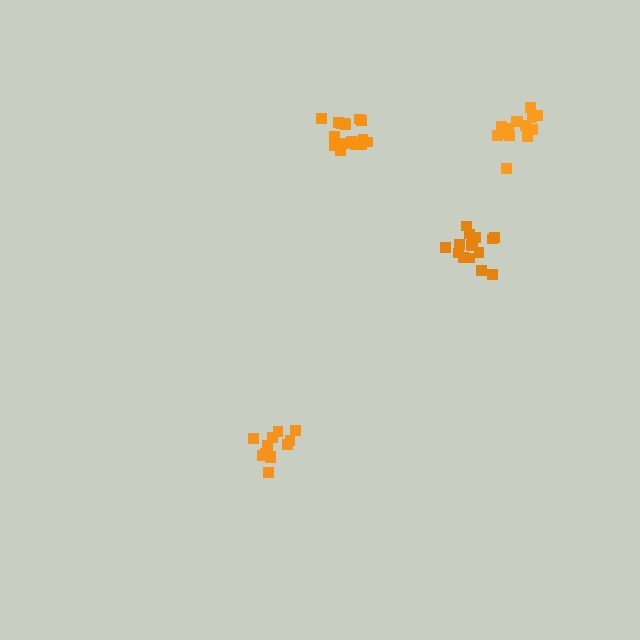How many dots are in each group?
Group 1: 14 dots, Group 2: 16 dots, Group 3: 13 dots, Group 4: 19 dots (62 total).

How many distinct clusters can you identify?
There are 4 distinct clusters.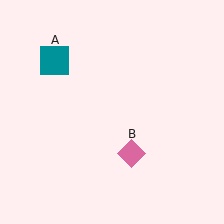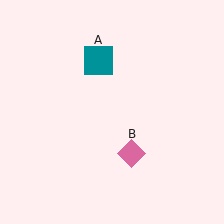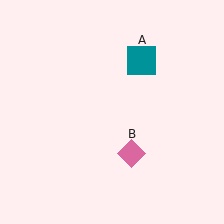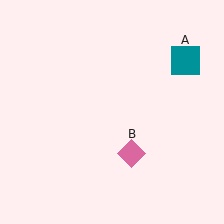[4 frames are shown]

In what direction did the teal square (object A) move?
The teal square (object A) moved right.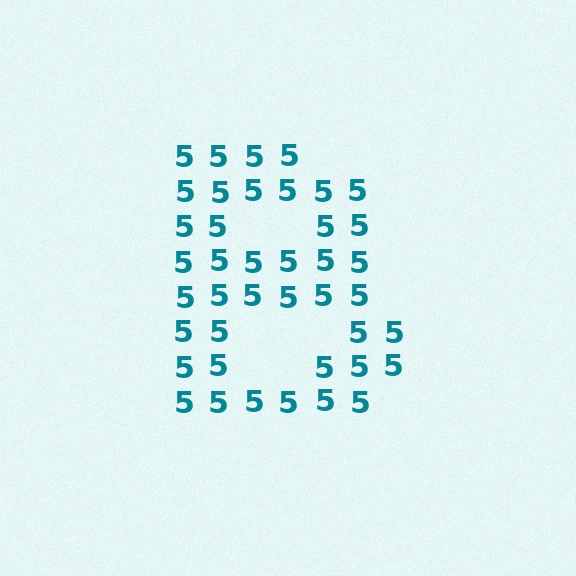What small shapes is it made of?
It is made of small digit 5's.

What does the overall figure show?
The overall figure shows the letter B.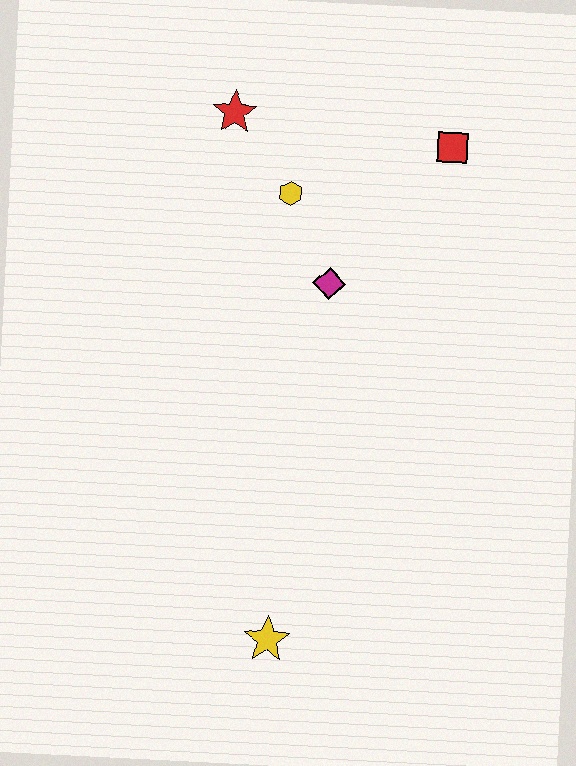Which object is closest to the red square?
The yellow hexagon is closest to the red square.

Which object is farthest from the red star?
The yellow star is farthest from the red star.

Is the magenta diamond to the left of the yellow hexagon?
No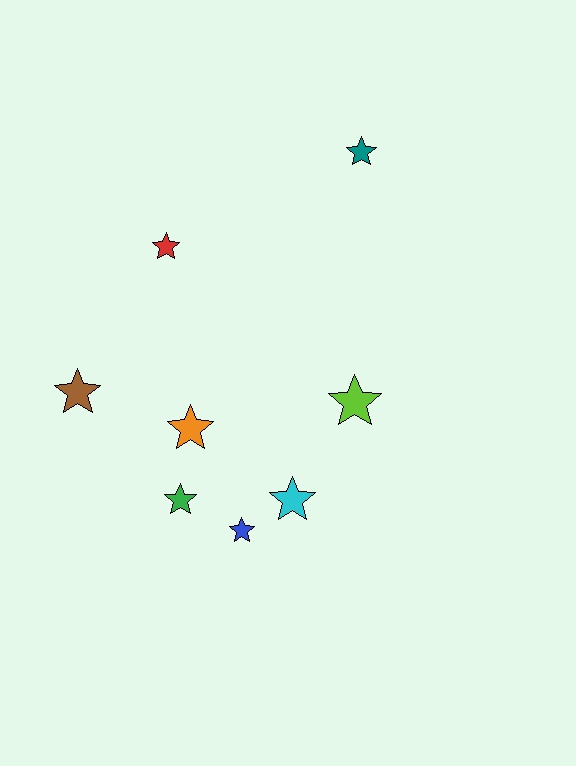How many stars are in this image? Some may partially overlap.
There are 8 stars.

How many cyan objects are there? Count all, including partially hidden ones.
There is 1 cyan object.